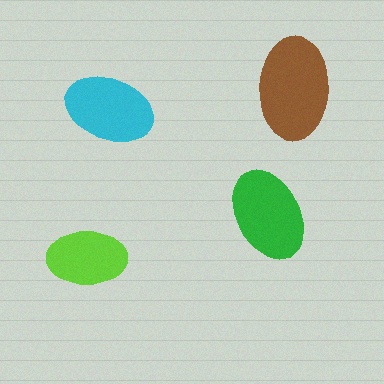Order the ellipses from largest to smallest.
the brown one, the green one, the cyan one, the lime one.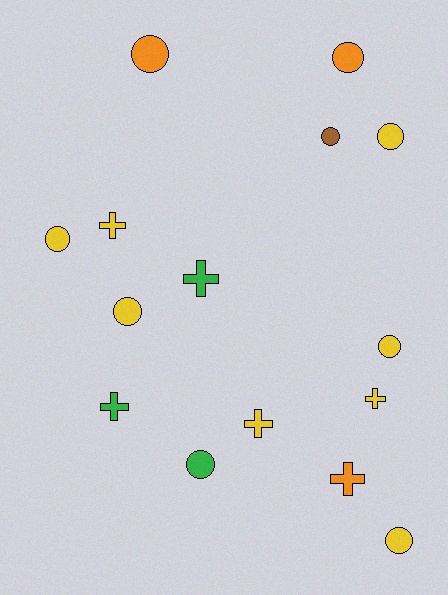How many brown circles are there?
There is 1 brown circle.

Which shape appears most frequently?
Circle, with 9 objects.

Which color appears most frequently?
Yellow, with 8 objects.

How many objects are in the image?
There are 15 objects.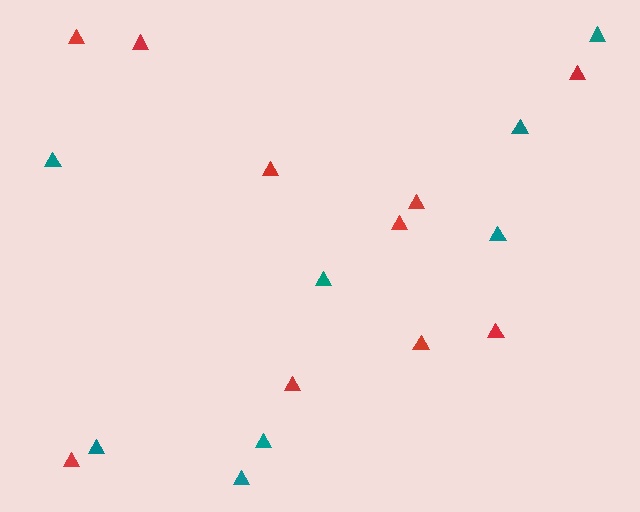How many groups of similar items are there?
There are 2 groups: one group of red triangles (10) and one group of teal triangles (8).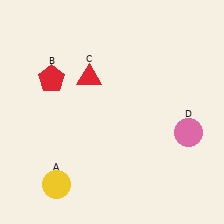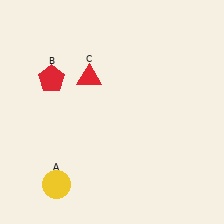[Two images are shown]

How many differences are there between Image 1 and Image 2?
There is 1 difference between the two images.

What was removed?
The pink circle (D) was removed in Image 2.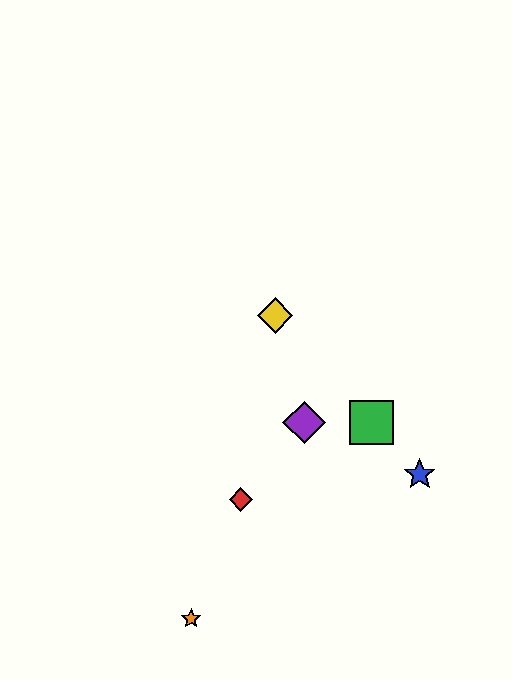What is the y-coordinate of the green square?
The green square is at y≈422.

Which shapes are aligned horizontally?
The green square, the purple diamond are aligned horizontally.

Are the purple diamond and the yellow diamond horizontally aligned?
No, the purple diamond is at y≈422 and the yellow diamond is at y≈316.